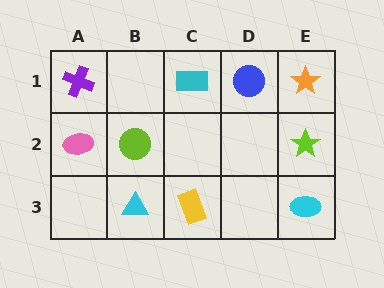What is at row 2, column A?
A pink ellipse.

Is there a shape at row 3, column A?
No, that cell is empty.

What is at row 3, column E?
A cyan ellipse.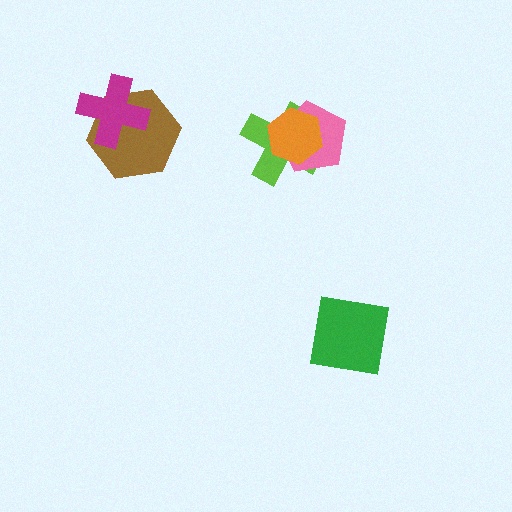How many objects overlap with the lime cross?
2 objects overlap with the lime cross.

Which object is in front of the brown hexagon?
The magenta cross is in front of the brown hexagon.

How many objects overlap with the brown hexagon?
1 object overlaps with the brown hexagon.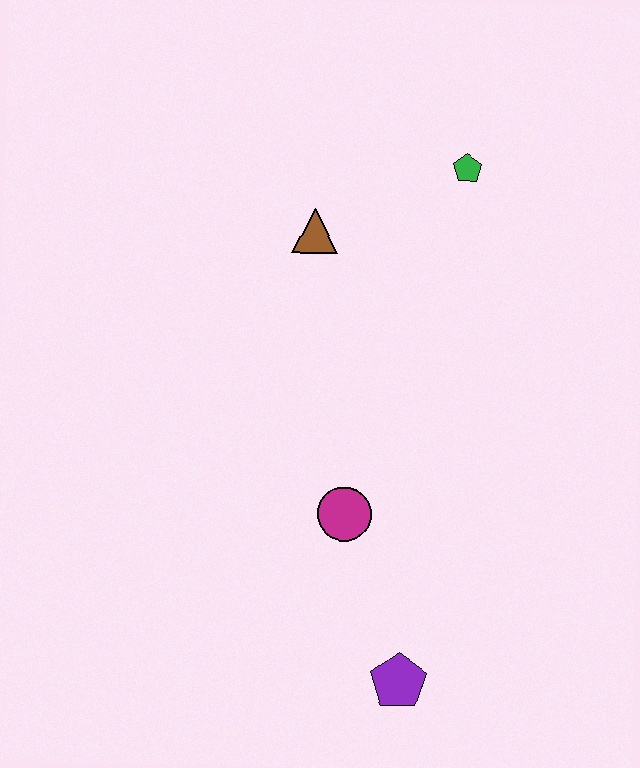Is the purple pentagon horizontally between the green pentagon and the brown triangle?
Yes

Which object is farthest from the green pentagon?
The purple pentagon is farthest from the green pentagon.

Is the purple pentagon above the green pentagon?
No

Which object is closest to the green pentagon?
The brown triangle is closest to the green pentagon.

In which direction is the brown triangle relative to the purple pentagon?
The brown triangle is above the purple pentagon.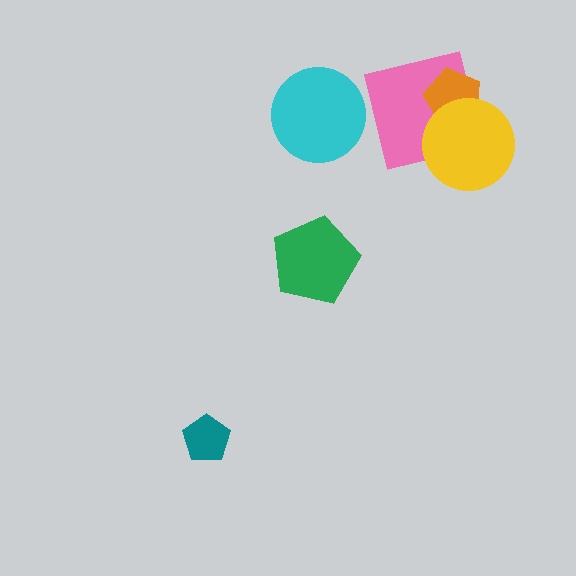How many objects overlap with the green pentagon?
0 objects overlap with the green pentagon.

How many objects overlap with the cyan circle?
0 objects overlap with the cyan circle.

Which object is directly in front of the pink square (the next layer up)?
The orange pentagon is directly in front of the pink square.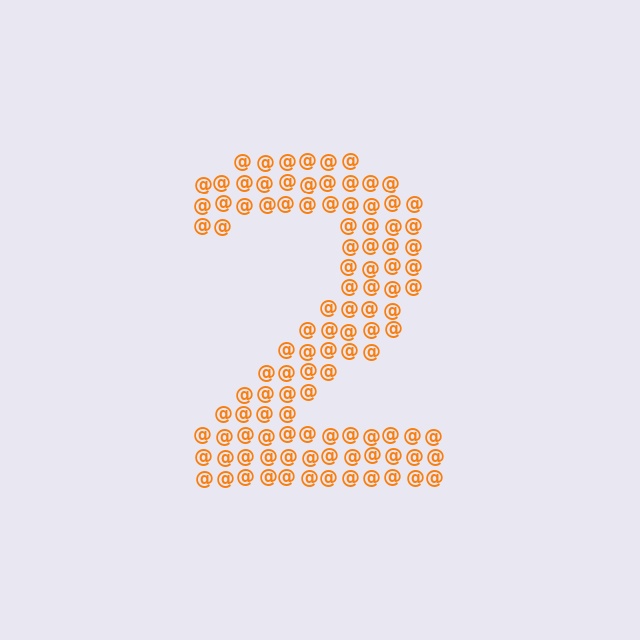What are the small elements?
The small elements are at signs.